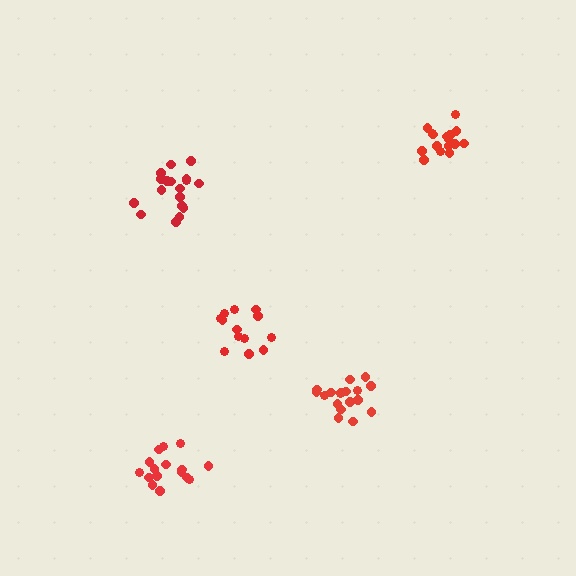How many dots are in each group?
Group 1: 18 dots, Group 2: 13 dots, Group 3: 16 dots, Group 4: 18 dots, Group 5: 16 dots (81 total).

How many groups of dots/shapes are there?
There are 5 groups.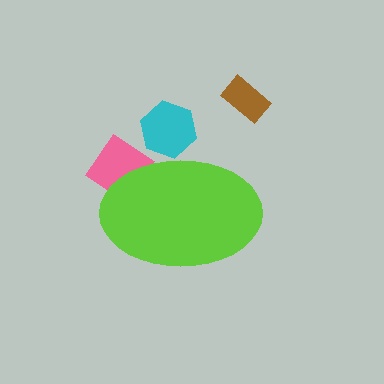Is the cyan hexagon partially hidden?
Yes, the cyan hexagon is partially hidden behind the lime ellipse.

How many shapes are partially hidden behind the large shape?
2 shapes are partially hidden.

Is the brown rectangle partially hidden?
No, the brown rectangle is fully visible.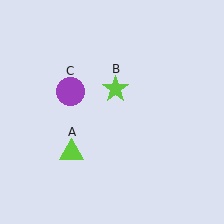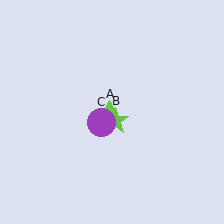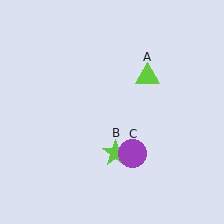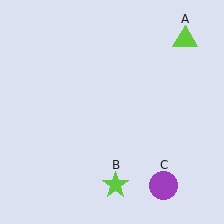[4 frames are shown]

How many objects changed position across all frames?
3 objects changed position: lime triangle (object A), lime star (object B), purple circle (object C).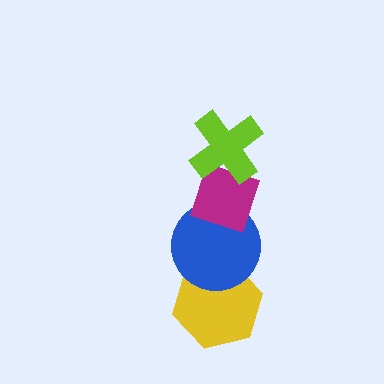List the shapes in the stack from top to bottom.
From top to bottom: the lime cross, the magenta diamond, the blue circle, the yellow hexagon.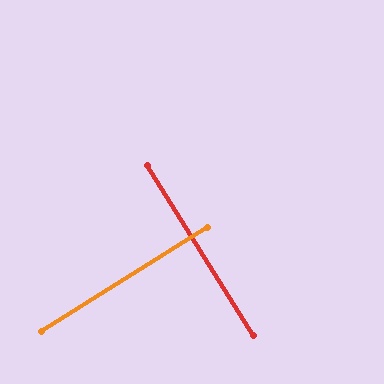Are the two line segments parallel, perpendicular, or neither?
Perpendicular — they meet at approximately 90°.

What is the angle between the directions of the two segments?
Approximately 90 degrees.